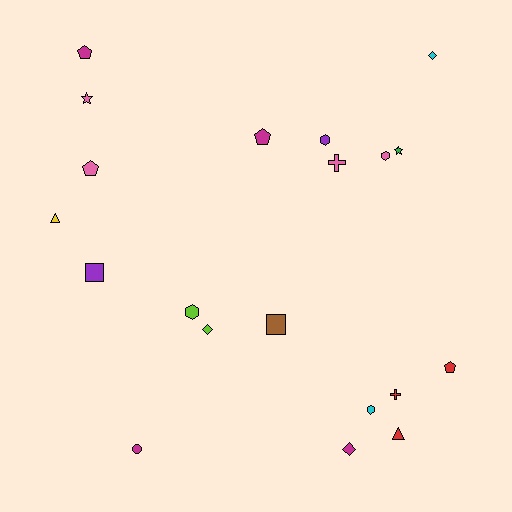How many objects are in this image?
There are 20 objects.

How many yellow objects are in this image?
There is 1 yellow object.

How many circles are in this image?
There is 1 circle.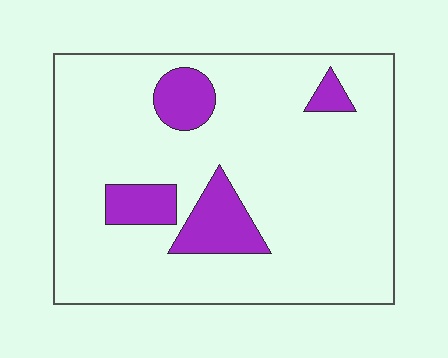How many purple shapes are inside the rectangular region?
4.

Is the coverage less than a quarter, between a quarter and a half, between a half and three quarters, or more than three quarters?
Less than a quarter.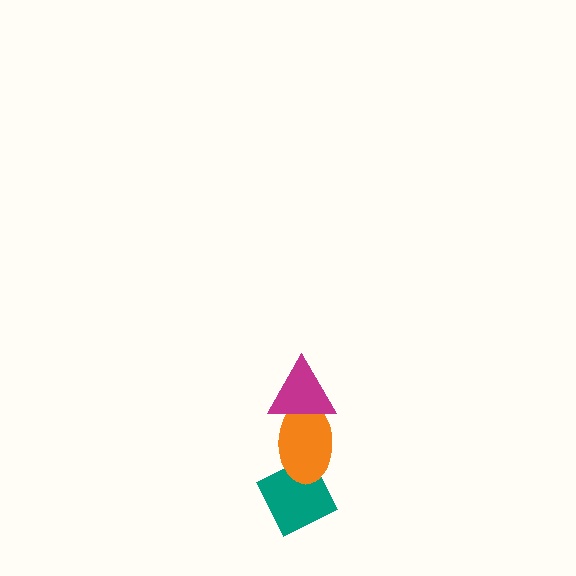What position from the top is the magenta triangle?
The magenta triangle is 1st from the top.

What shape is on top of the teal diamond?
The orange ellipse is on top of the teal diamond.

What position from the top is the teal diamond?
The teal diamond is 3rd from the top.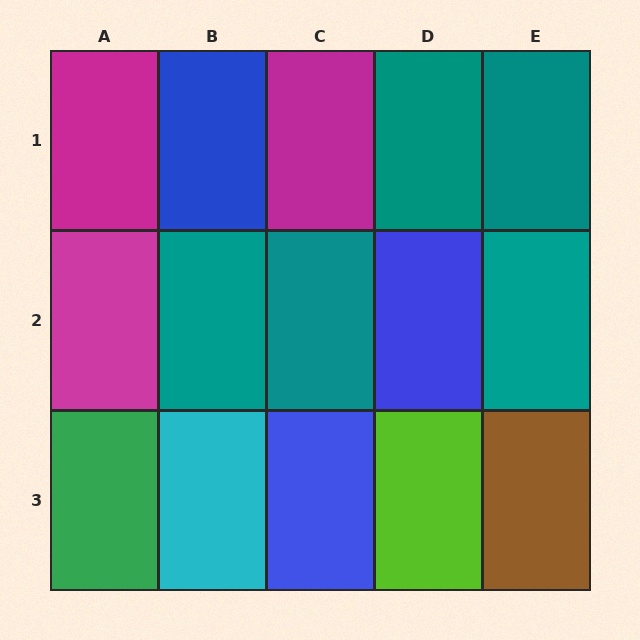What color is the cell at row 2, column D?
Blue.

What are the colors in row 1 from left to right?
Magenta, blue, magenta, teal, teal.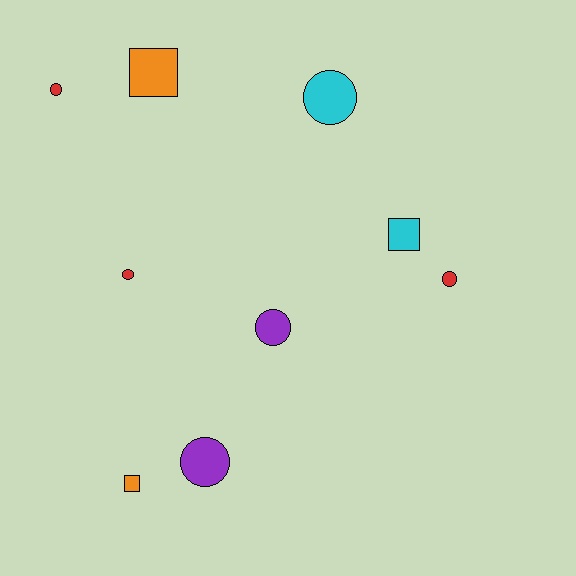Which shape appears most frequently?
Circle, with 6 objects.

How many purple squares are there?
There are no purple squares.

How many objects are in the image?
There are 9 objects.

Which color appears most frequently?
Red, with 3 objects.